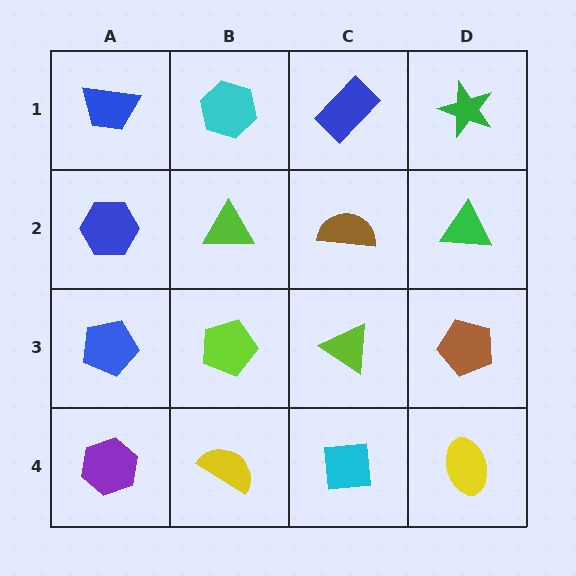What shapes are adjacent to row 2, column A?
A blue trapezoid (row 1, column A), a blue pentagon (row 3, column A), a lime triangle (row 2, column B).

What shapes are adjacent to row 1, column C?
A brown semicircle (row 2, column C), a cyan hexagon (row 1, column B), a green star (row 1, column D).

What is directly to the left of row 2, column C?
A lime triangle.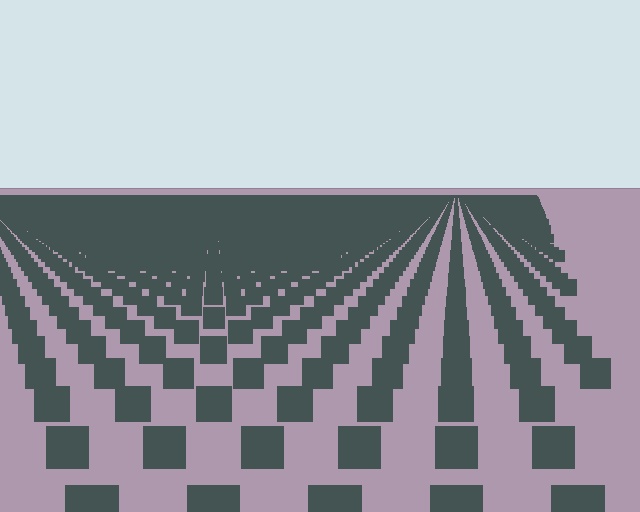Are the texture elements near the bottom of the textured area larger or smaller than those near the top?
Larger. Near the bottom, elements are closer to the viewer and appear at a bigger on-screen size.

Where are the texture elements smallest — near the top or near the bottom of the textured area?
Near the top.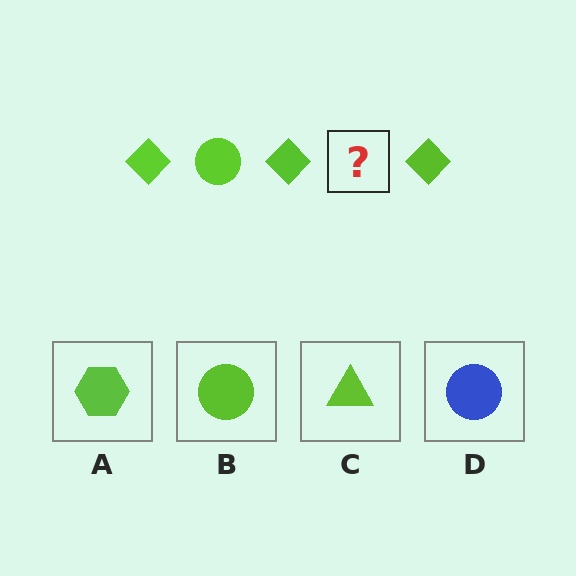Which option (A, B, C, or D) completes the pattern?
B.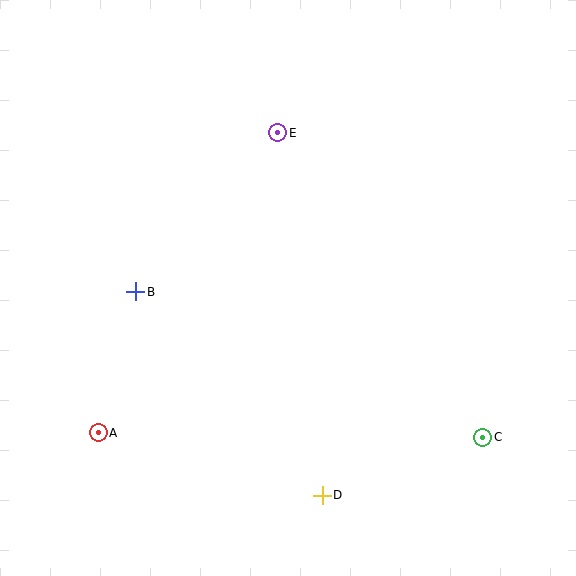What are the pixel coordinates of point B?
Point B is at (136, 292).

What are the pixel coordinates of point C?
Point C is at (483, 437).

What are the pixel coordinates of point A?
Point A is at (98, 433).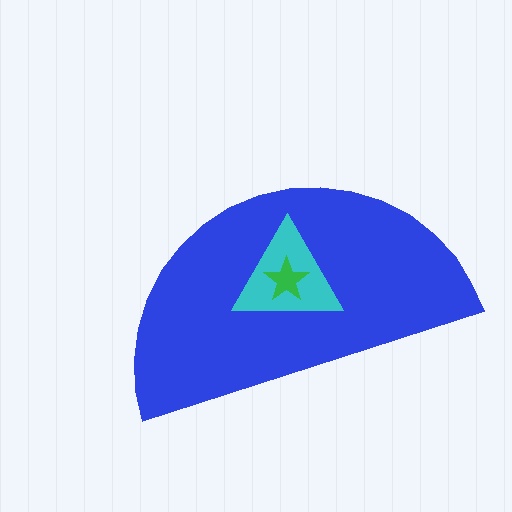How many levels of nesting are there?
3.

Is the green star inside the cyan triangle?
Yes.